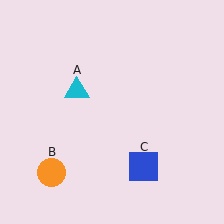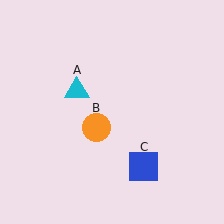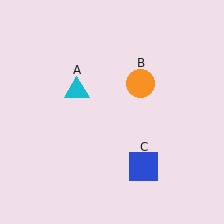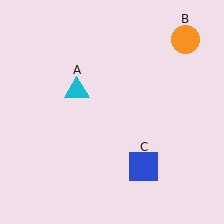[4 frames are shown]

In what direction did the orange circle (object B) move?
The orange circle (object B) moved up and to the right.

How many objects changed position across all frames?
1 object changed position: orange circle (object B).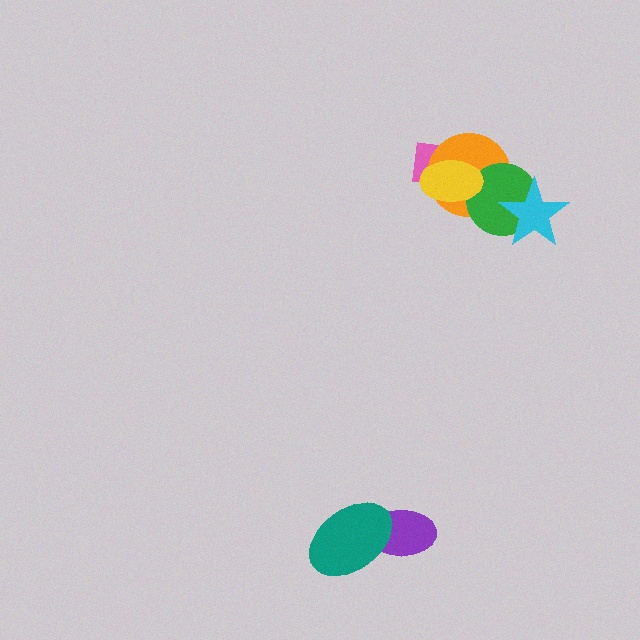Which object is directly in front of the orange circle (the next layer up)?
The green circle is directly in front of the orange circle.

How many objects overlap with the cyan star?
1 object overlaps with the cyan star.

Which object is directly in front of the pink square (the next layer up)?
The orange circle is directly in front of the pink square.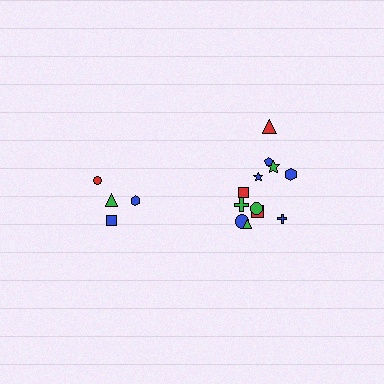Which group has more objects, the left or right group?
The right group.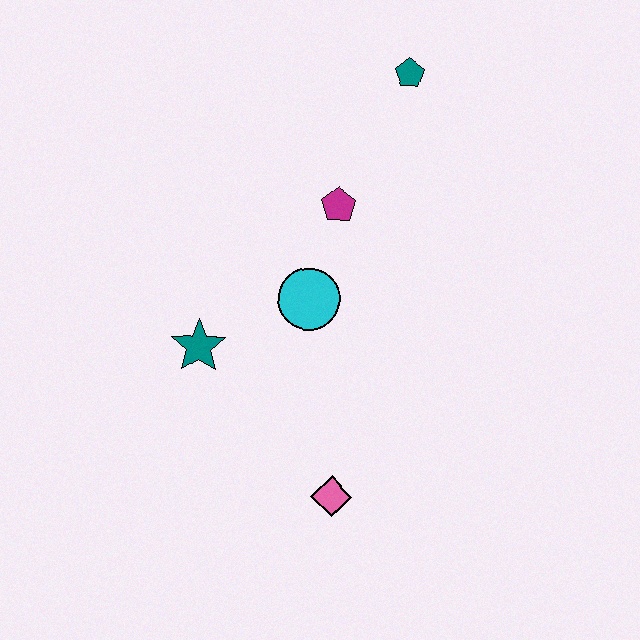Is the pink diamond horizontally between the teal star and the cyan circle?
No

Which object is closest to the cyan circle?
The magenta pentagon is closest to the cyan circle.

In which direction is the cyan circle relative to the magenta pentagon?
The cyan circle is below the magenta pentagon.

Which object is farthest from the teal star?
The teal pentagon is farthest from the teal star.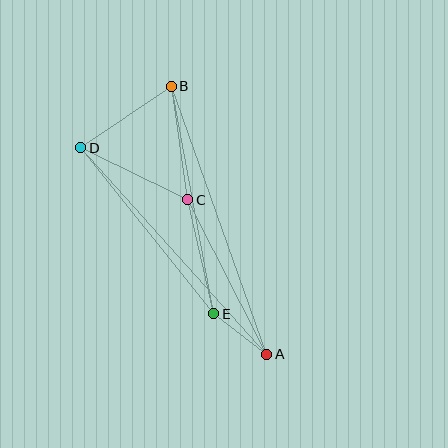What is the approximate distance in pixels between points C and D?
The distance between C and D is approximately 119 pixels.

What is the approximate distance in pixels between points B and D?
The distance between B and D is approximately 109 pixels.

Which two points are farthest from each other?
Points A and B are farthest from each other.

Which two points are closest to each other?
Points A and E are closest to each other.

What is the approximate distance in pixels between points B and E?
The distance between B and E is approximately 231 pixels.